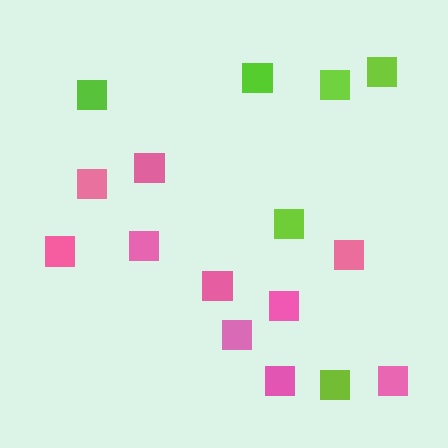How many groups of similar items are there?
There are 2 groups: one group of pink squares (10) and one group of lime squares (6).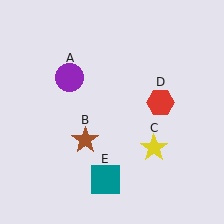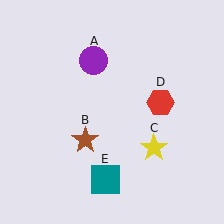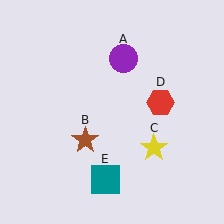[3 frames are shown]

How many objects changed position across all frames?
1 object changed position: purple circle (object A).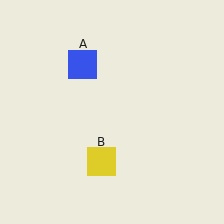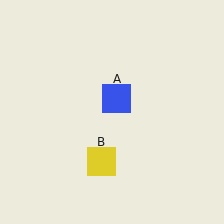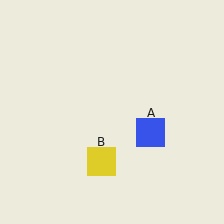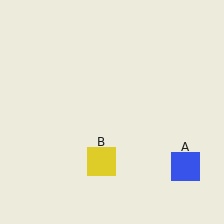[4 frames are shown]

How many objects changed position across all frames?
1 object changed position: blue square (object A).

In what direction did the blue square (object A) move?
The blue square (object A) moved down and to the right.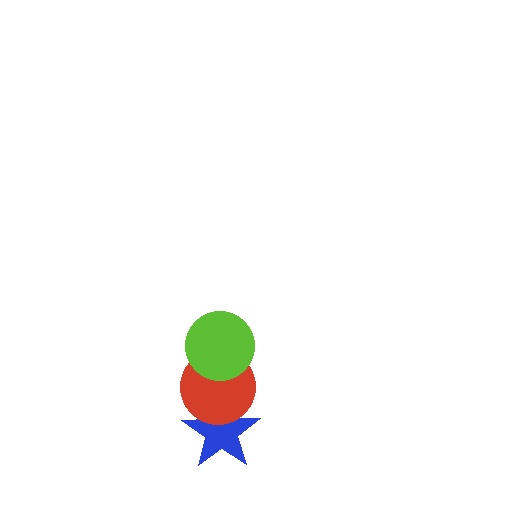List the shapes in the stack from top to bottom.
From top to bottom: the lime circle, the red circle, the blue star.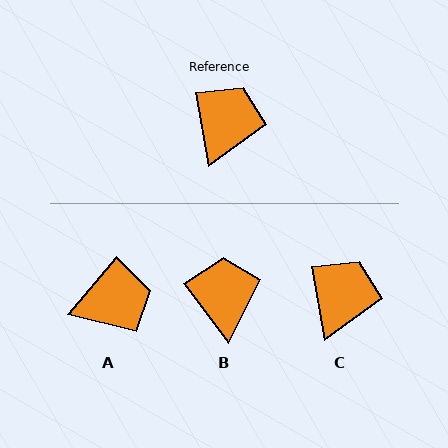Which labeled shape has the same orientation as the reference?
C.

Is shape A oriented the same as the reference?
No, it is off by about 50 degrees.